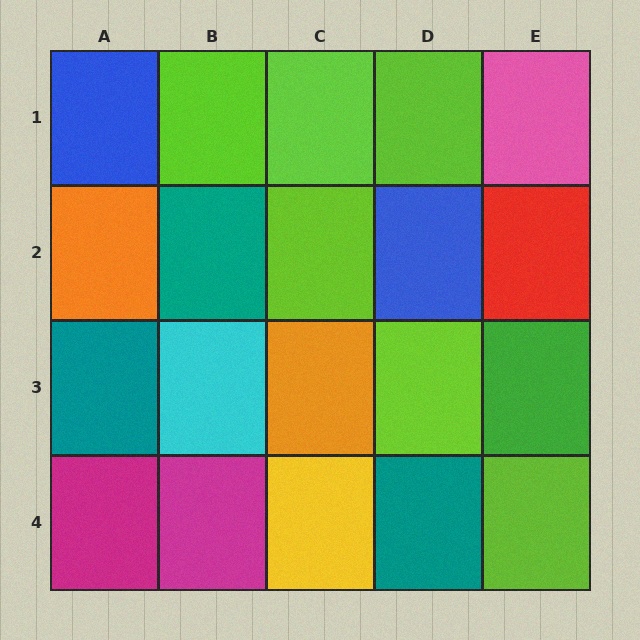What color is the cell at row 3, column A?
Teal.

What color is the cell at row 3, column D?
Lime.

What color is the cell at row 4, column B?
Magenta.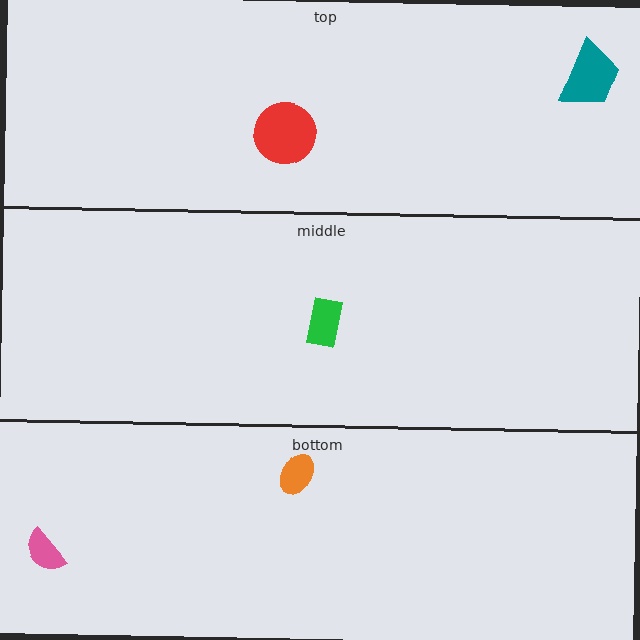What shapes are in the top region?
The red circle, the teal trapezoid.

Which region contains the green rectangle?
The middle region.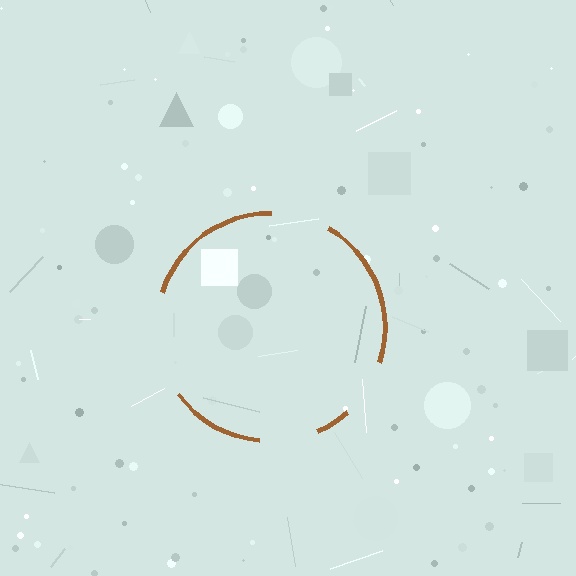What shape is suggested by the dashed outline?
The dashed outline suggests a circle.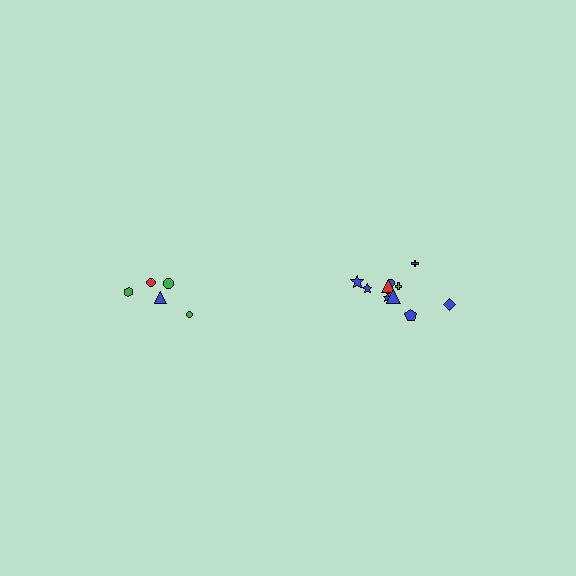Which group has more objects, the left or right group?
The right group.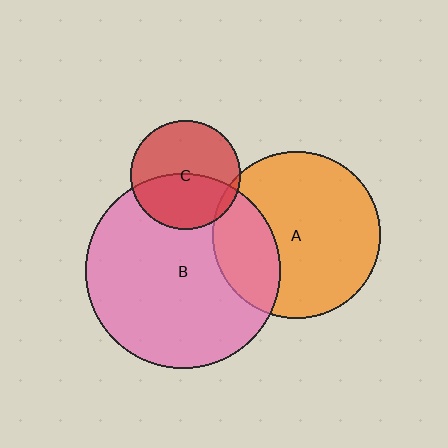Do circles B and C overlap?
Yes.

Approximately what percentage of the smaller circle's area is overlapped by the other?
Approximately 45%.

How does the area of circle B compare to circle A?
Approximately 1.4 times.